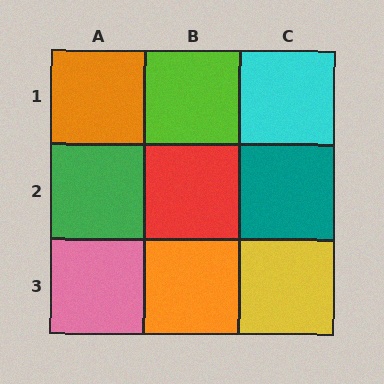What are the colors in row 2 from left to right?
Green, red, teal.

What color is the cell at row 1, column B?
Lime.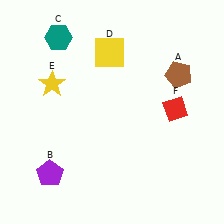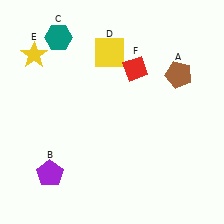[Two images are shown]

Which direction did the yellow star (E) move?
The yellow star (E) moved up.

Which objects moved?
The objects that moved are: the yellow star (E), the red diamond (F).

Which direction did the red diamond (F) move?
The red diamond (F) moved up.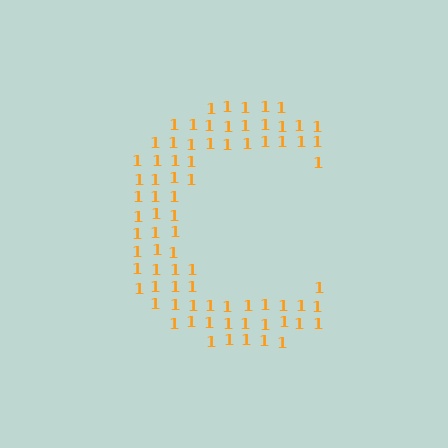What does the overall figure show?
The overall figure shows the letter C.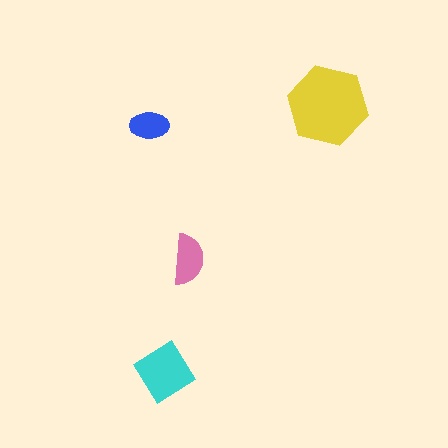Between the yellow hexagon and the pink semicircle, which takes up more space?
The yellow hexagon.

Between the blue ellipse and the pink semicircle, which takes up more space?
The pink semicircle.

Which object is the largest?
The yellow hexagon.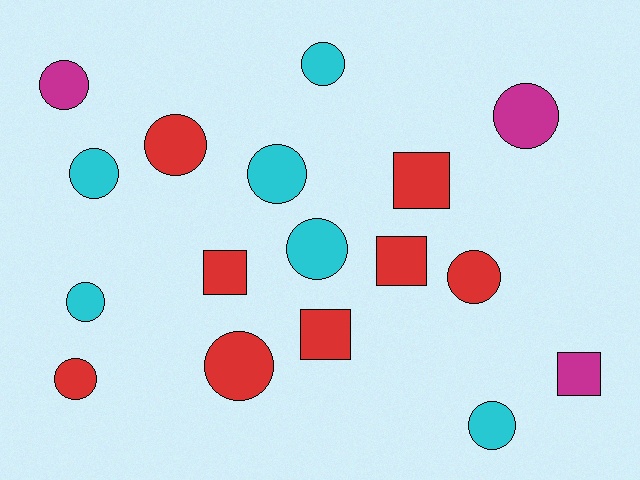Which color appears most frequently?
Red, with 8 objects.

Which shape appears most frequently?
Circle, with 12 objects.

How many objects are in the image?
There are 17 objects.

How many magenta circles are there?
There are 2 magenta circles.